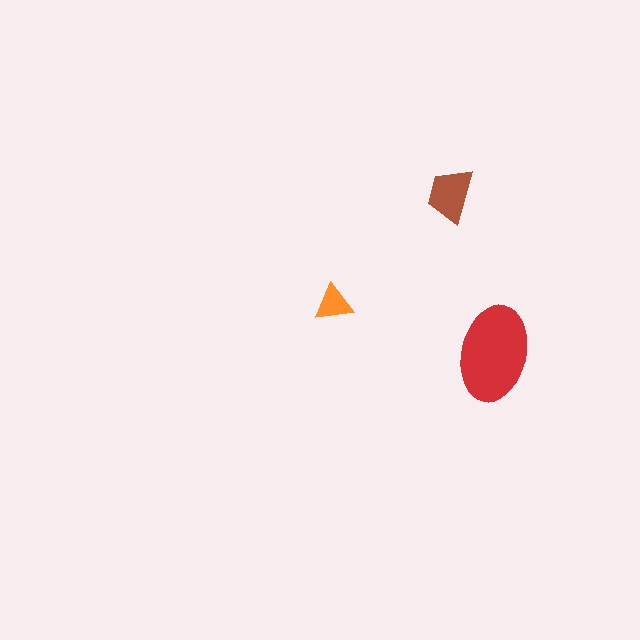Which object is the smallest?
The orange triangle.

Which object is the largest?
The red ellipse.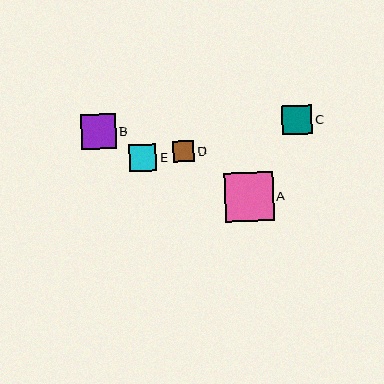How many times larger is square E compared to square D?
Square E is approximately 1.3 times the size of square D.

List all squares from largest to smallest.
From largest to smallest: A, B, C, E, D.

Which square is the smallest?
Square D is the smallest with a size of approximately 21 pixels.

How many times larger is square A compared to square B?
Square A is approximately 1.4 times the size of square B.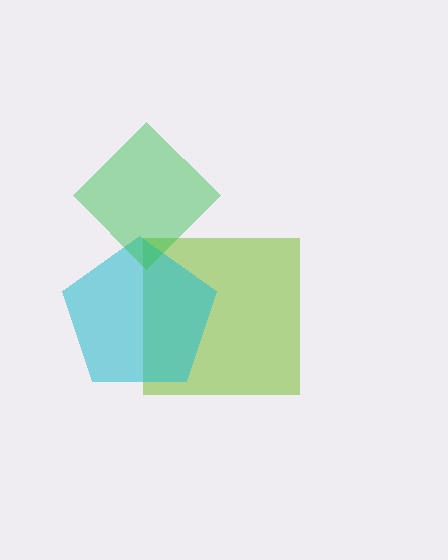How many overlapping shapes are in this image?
There are 3 overlapping shapes in the image.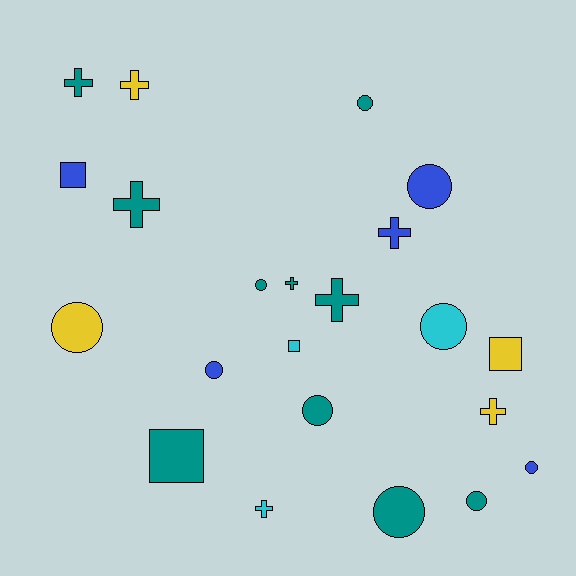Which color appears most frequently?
Teal, with 10 objects.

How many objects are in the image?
There are 22 objects.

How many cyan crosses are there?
There is 1 cyan cross.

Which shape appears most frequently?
Circle, with 10 objects.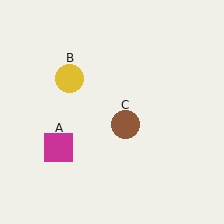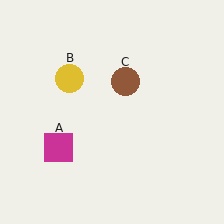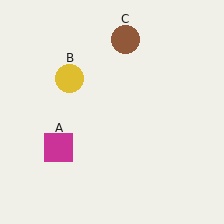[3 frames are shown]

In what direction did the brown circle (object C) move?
The brown circle (object C) moved up.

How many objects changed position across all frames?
1 object changed position: brown circle (object C).